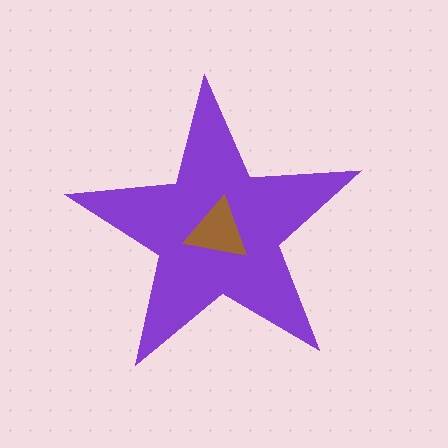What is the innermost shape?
The brown triangle.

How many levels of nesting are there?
2.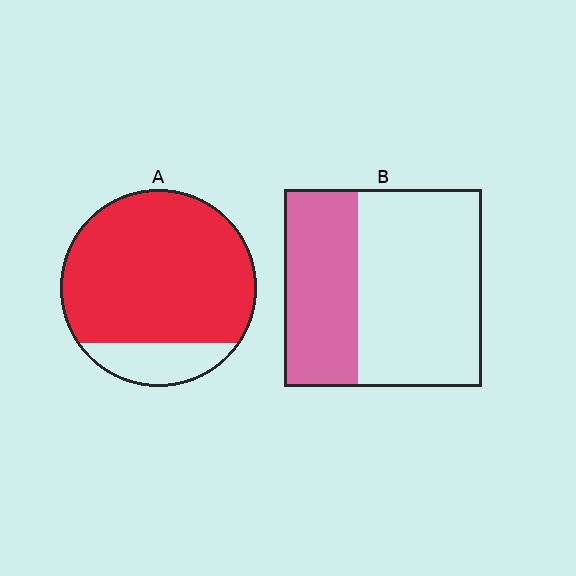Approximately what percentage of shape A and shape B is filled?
A is approximately 85% and B is approximately 35%.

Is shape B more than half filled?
No.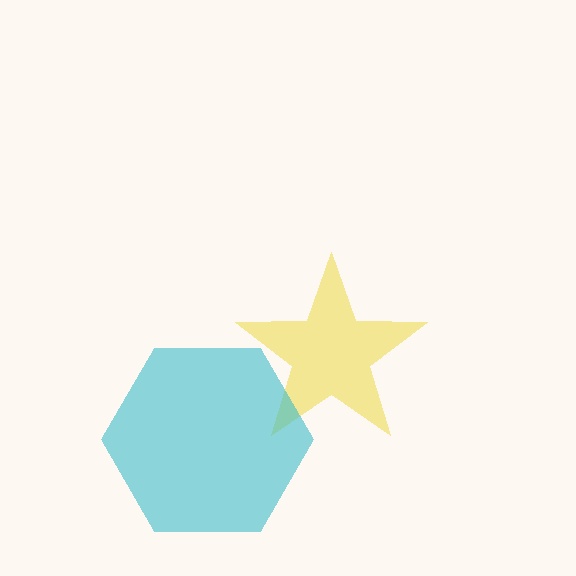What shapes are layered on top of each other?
The layered shapes are: a yellow star, a cyan hexagon.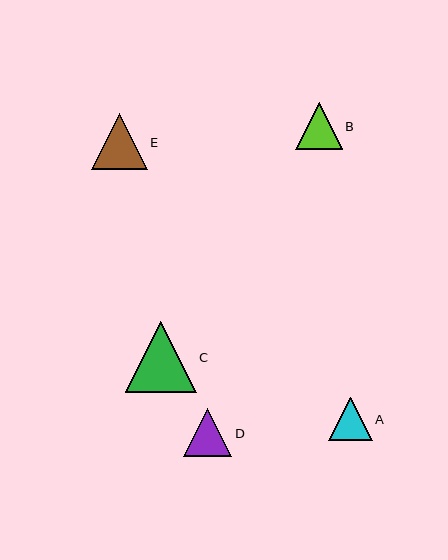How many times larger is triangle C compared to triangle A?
Triangle C is approximately 1.6 times the size of triangle A.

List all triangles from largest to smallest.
From largest to smallest: C, E, D, B, A.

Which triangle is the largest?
Triangle C is the largest with a size of approximately 71 pixels.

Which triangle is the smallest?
Triangle A is the smallest with a size of approximately 43 pixels.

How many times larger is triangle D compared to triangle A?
Triangle D is approximately 1.1 times the size of triangle A.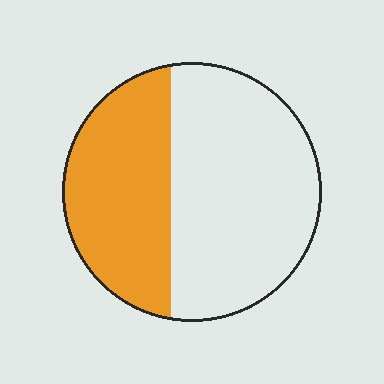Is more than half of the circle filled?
No.